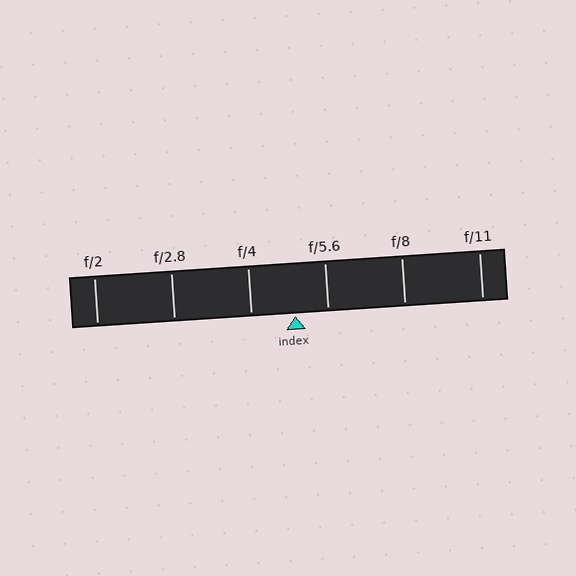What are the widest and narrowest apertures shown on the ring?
The widest aperture shown is f/2 and the narrowest is f/11.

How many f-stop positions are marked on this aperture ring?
There are 6 f-stop positions marked.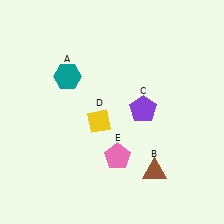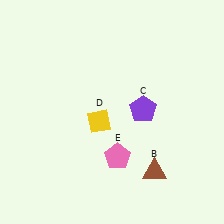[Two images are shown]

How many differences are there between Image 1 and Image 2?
There is 1 difference between the two images.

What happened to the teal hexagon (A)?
The teal hexagon (A) was removed in Image 2. It was in the top-left area of Image 1.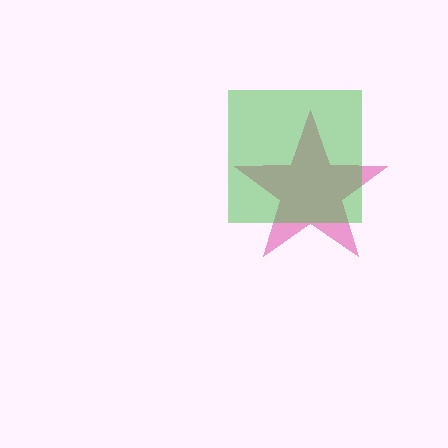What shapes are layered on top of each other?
The layered shapes are: a pink star, a green square.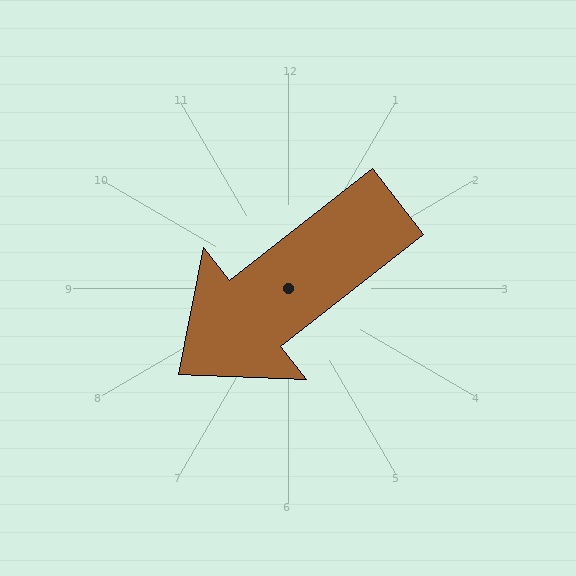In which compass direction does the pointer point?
Southwest.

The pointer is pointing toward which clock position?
Roughly 8 o'clock.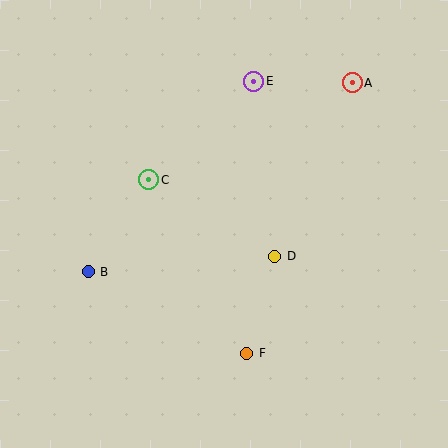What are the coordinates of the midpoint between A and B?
The midpoint between A and B is at (220, 177).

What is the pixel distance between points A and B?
The distance between A and B is 324 pixels.